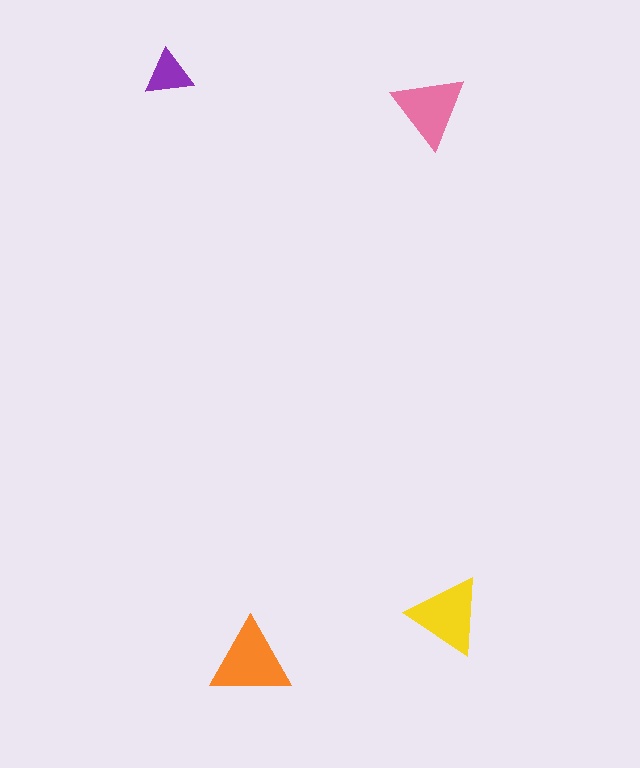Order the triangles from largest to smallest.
the orange one, the yellow one, the pink one, the purple one.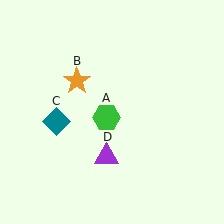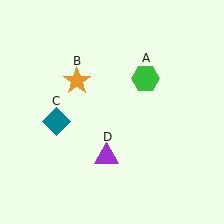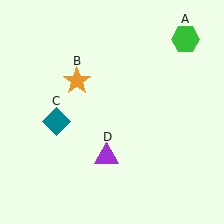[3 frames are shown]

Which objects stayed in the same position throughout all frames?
Orange star (object B) and teal diamond (object C) and purple triangle (object D) remained stationary.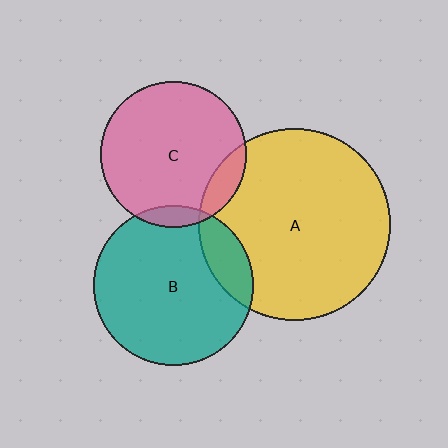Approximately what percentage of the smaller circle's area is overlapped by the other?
Approximately 5%.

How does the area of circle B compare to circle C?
Approximately 1.2 times.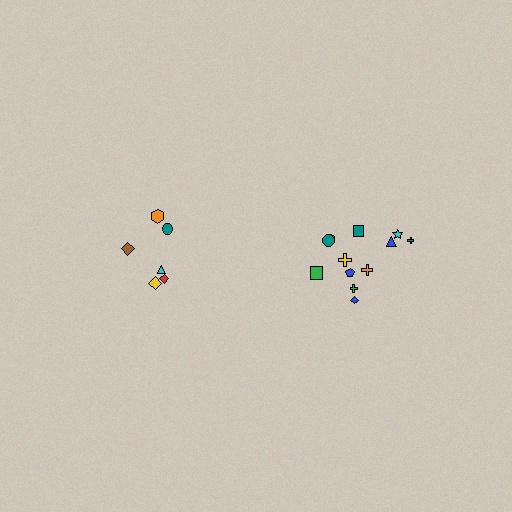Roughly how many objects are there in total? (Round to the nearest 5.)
Roughly 20 objects in total.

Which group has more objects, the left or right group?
The right group.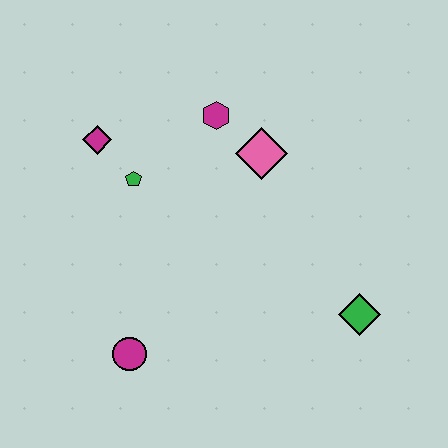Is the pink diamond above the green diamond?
Yes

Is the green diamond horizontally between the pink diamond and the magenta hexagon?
No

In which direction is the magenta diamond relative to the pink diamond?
The magenta diamond is to the left of the pink diamond.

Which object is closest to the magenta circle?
The green pentagon is closest to the magenta circle.